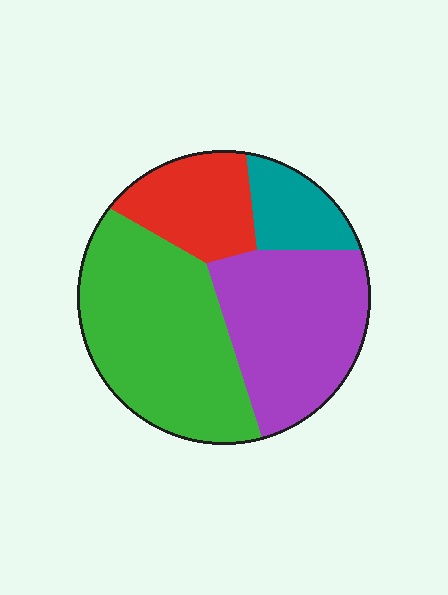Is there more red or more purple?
Purple.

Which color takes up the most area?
Green, at roughly 40%.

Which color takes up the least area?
Teal, at roughly 10%.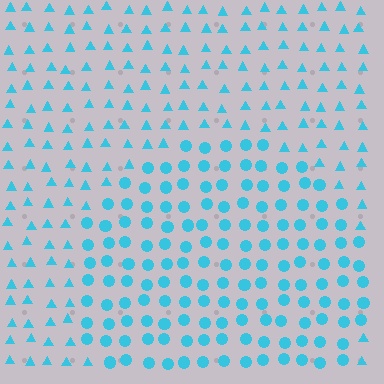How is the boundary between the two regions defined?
The boundary is defined by a change in element shape: circles inside vs. triangles outside. All elements share the same color and spacing.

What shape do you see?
I see a circle.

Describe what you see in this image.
The image is filled with small cyan elements arranged in a uniform grid. A circle-shaped region contains circles, while the surrounding area contains triangles. The boundary is defined purely by the change in element shape.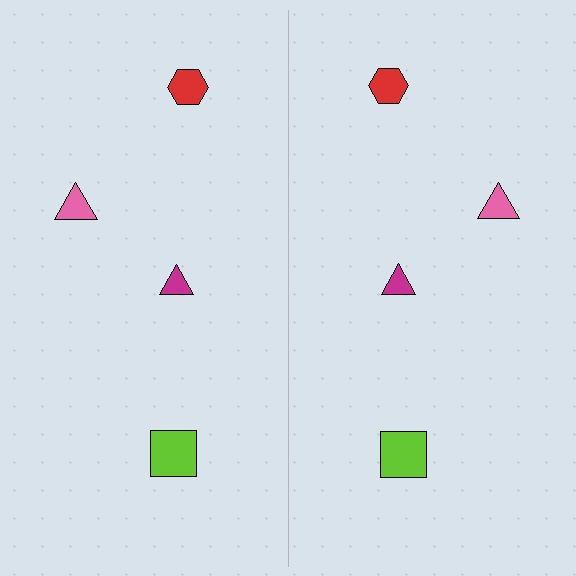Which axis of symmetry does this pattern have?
The pattern has a vertical axis of symmetry running through the center of the image.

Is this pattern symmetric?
Yes, this pattern has bilateral (reflection) symmetry.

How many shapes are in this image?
There are 8 shapes in this image.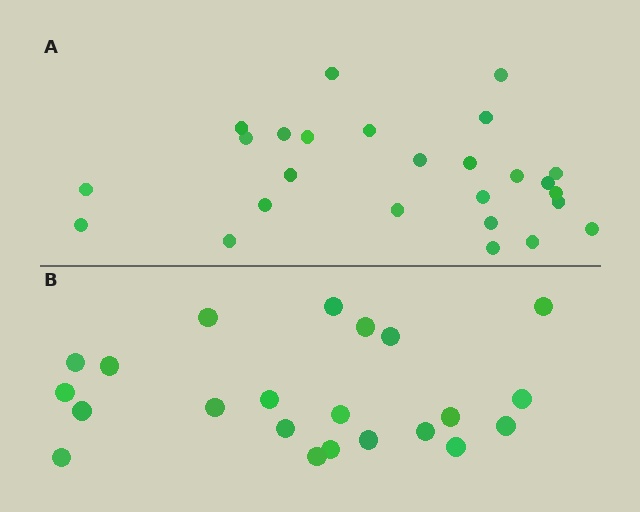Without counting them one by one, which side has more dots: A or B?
Region A (the top region) has more dots.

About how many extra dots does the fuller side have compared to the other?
Region A has about 4 more dots than region B.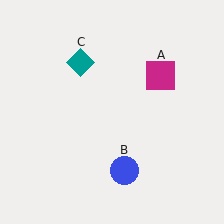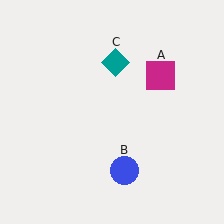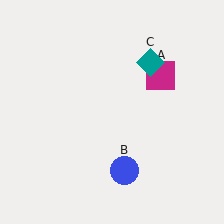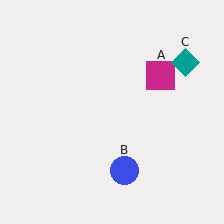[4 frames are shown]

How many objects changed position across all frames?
1 object changed position: teal diamond (object C).